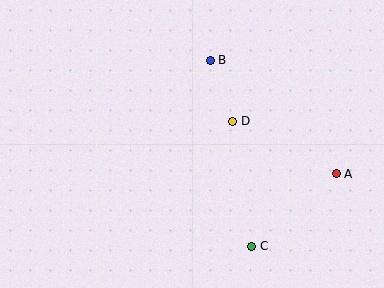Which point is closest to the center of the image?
Point D at (233, 121) is closest to the center.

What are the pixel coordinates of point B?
Point B is at (210, 60).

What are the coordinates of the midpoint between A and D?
The midpoint between A and D is at (284, 147).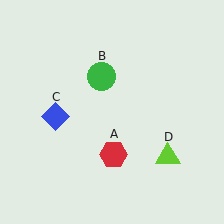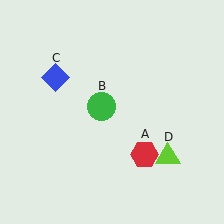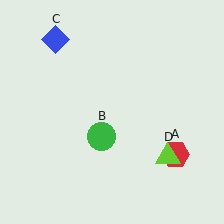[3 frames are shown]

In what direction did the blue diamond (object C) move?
The blue diamond (object C) moved up.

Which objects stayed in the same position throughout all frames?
Lime triangle (object D) remained stationary.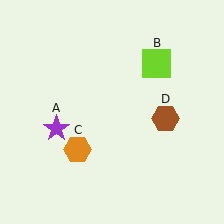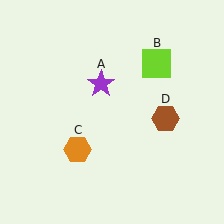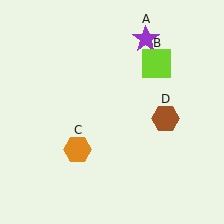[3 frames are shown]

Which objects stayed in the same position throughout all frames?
Lime square (object B) and orange hexagon (object C) and brown hexagon (object D) remained stationary.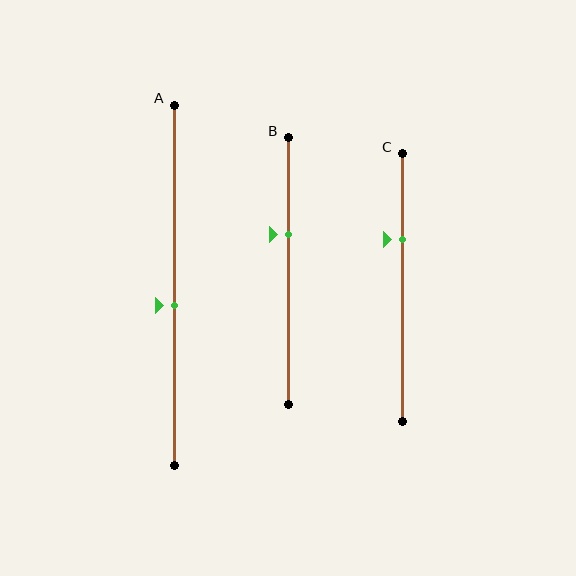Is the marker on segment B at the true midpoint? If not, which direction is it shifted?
No, the marker on segment B is shifted upward by about 14% of the segment length.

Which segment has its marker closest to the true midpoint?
Segment A has its marker closest to the true midpoint.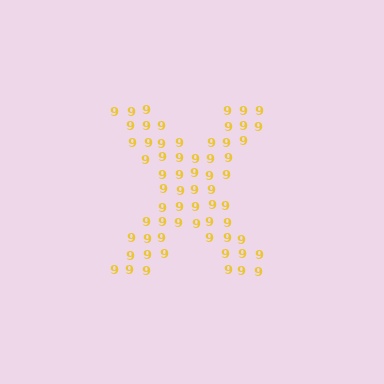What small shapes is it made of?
It is made of small digit 9's.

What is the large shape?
The large shape is the letter X.